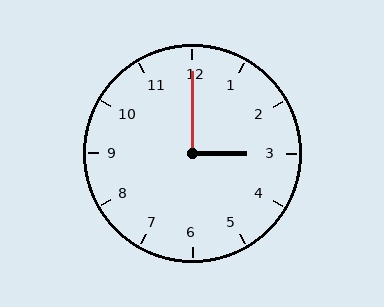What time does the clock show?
3:00.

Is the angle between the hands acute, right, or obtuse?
It is right.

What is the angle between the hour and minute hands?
Approximately 90 degrees.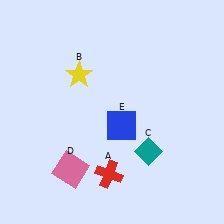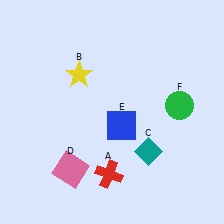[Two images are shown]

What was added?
A green circle (F) was added in Image 2.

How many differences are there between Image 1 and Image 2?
There is 1 difference between the two images.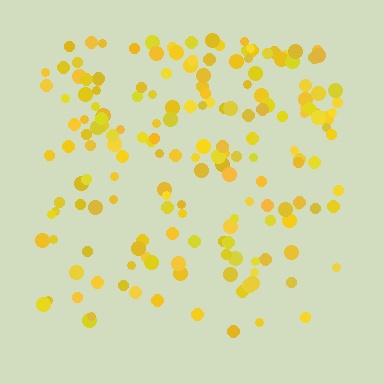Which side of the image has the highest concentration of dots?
The top.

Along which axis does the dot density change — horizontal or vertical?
Vertical.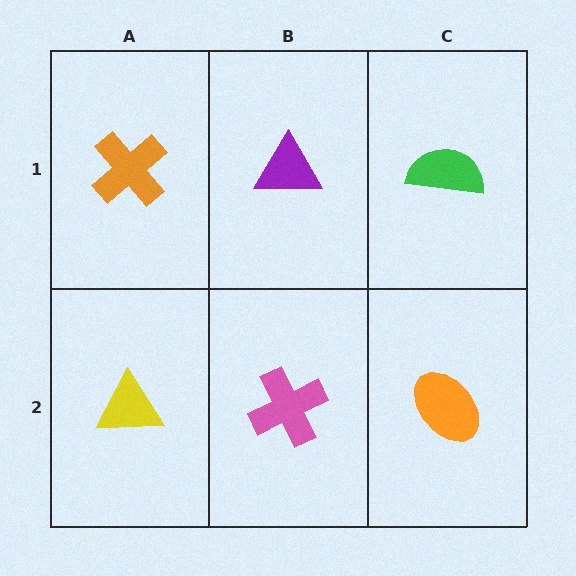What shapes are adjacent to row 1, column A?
A yellow triangle (row 2, column A), a purple triangle (row 1, column B).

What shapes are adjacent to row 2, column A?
An orange cross (row 1, column A), a pink cross (row 2, column B).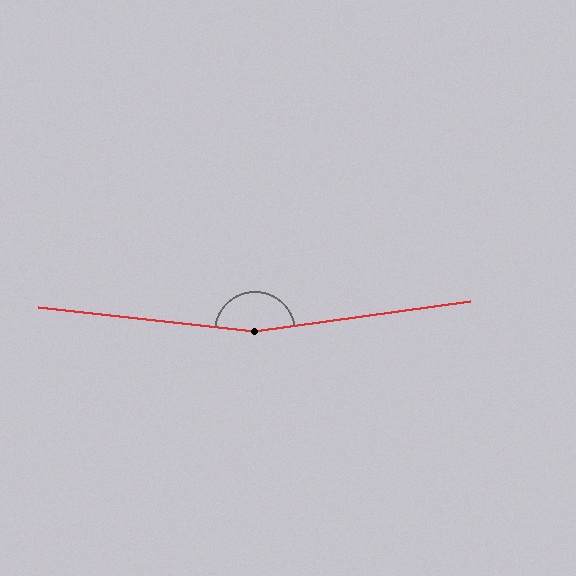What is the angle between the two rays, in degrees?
Approximately 166 degrees.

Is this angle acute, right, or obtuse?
It is obtuse.